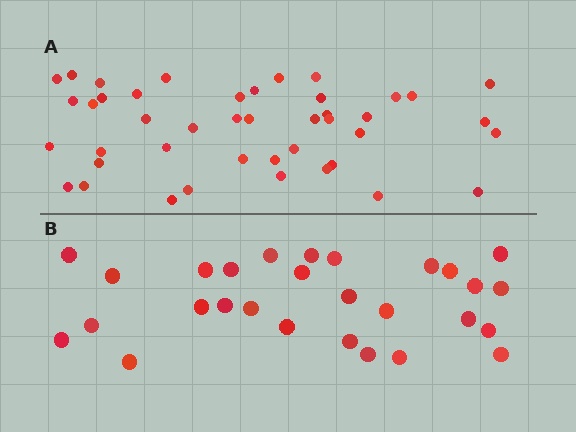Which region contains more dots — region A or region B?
Region A (the top region) has more dots.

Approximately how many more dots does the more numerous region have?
Region A has approximately 15 more dots than region B.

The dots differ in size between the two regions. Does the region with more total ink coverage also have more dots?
No. Region B has more total ink coverage because its dots are larger, but region A actually contains more individual dots. Total area can be misleading — the number of items is what matters here.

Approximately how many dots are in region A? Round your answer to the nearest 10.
About 40 dots. (The exact count is 43, which rounds to 40.)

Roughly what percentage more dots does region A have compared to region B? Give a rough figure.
About 55% more.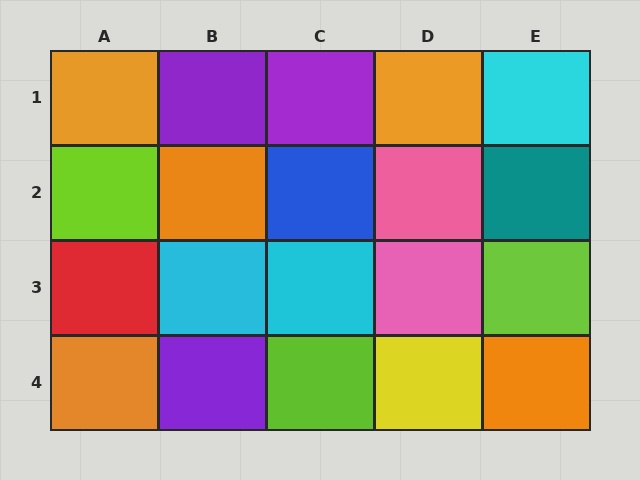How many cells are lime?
3 cells are lime.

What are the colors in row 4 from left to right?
Orange, purple, lime, yellow, orange.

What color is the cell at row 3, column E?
Lime.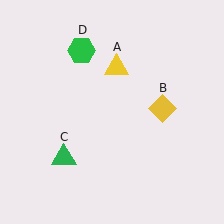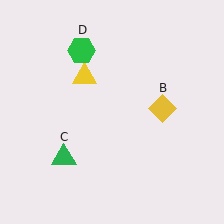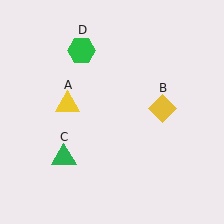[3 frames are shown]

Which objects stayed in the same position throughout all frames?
Yellow diamond (object B) and green triangle (object C) and green hexagon (object D) remained stationary.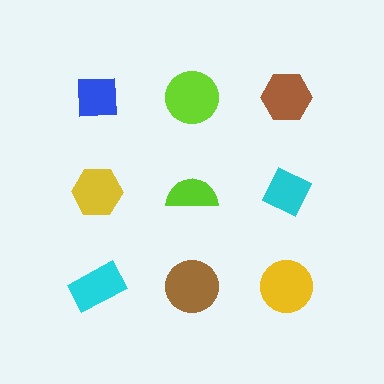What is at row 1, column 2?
A lime circle.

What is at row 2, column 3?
A cyan diamond.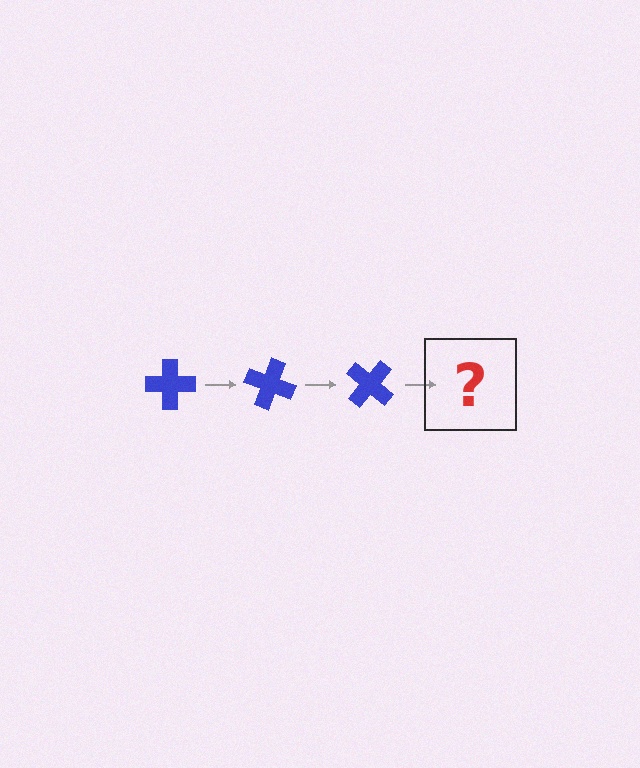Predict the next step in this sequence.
The next step is a blue cross rotated 60 degrees.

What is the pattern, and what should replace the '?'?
The pattern is that the cross rotates 20 degrees each step. The '?' should be a blue cross rotated 60 degrees.